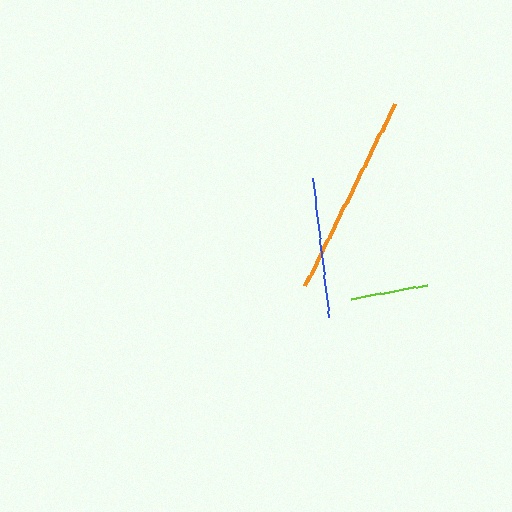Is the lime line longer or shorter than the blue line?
The blue line is longer than the lime line.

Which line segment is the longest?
The orange line is the longest at approximately 204 pixels.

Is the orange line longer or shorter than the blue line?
The orange line is longer than the blue line.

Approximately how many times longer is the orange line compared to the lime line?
The orange line is approximately 2.6 times the length of the lime line.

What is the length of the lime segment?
The lime segment is approximately 78 pixels long.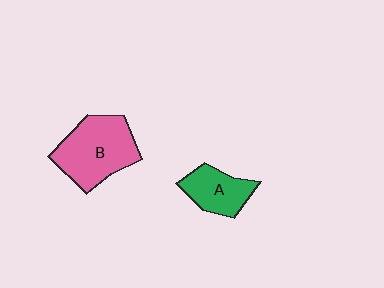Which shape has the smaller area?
Shape A (green).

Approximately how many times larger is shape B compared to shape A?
Approximately 1.8 times.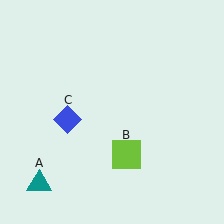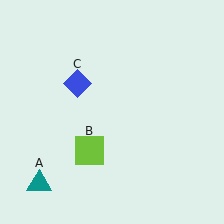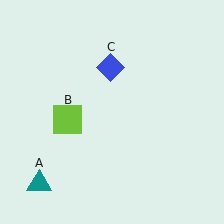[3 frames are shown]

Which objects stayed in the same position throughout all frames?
Teal triangle (object A) remained stationary.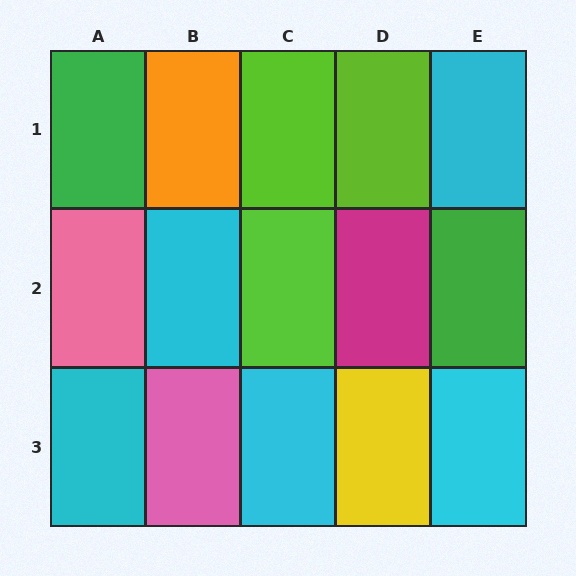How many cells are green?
2 cells are green.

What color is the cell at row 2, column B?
Cyan.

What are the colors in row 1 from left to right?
Green, orange, lime, lime, cyan.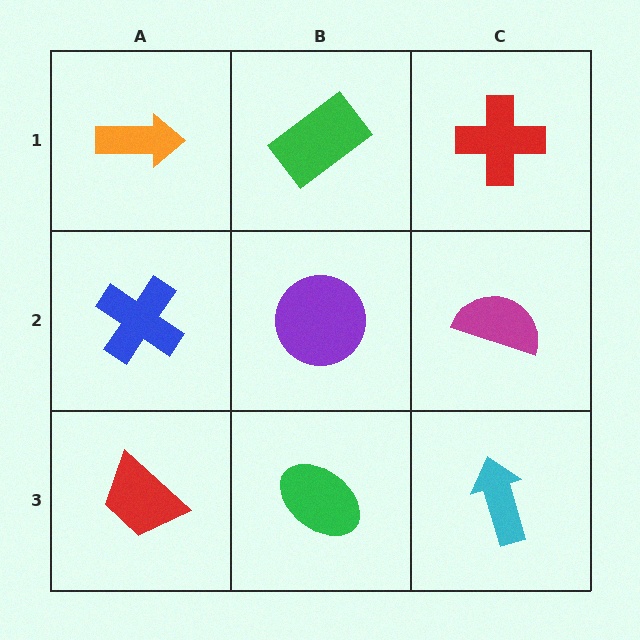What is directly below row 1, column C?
A magenta semicircle.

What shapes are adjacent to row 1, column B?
A purple circle (row 2, column B), an orange arrow (row 1, column A), a red cross (row 1, column C).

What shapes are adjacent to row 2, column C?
A red cross (row 1, column C), a cyan arrow (row 3, column C), a purple circle (row 2, column B).